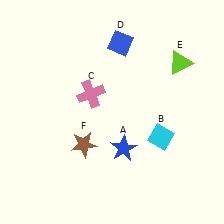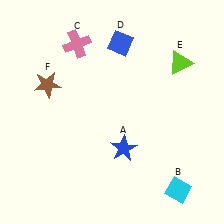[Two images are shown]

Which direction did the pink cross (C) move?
The pink cross (C) moved up.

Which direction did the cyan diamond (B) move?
The cyan diamond (B) moved down.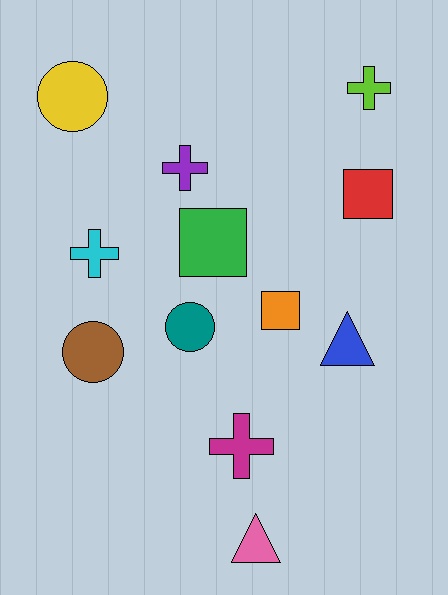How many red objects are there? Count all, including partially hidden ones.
There is 1 red object.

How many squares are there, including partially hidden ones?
There are 3 squares.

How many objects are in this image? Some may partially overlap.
There are 12 objects.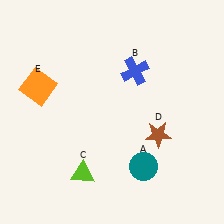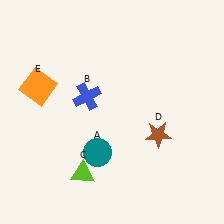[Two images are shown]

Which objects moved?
The objects that moved are: the teal circle (A), the blue cross (B).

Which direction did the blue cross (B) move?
The blue cross (B) moved left.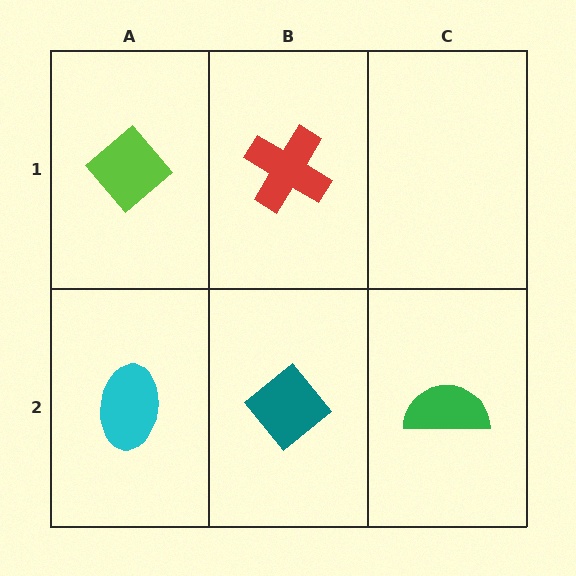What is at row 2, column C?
A green semicircle.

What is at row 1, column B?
A red cross.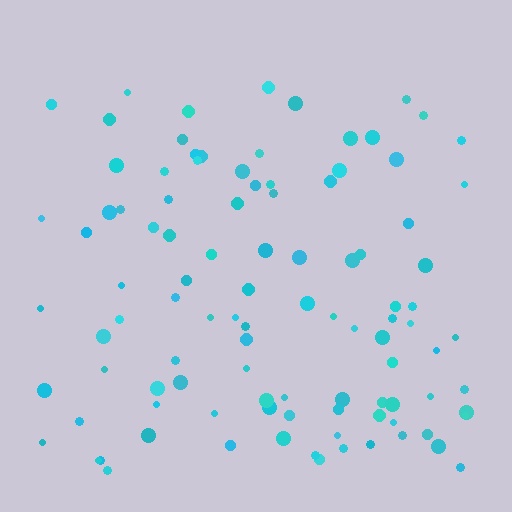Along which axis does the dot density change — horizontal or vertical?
Vertical.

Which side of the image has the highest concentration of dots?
The bottom.